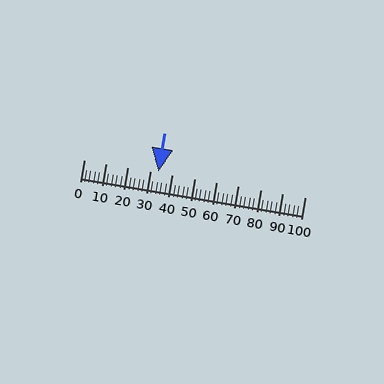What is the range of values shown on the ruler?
The ruler shows values from 0 to 100.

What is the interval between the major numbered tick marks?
The major tick marks are spaced 10 units apart.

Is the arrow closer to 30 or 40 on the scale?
The arrow is closer to 30.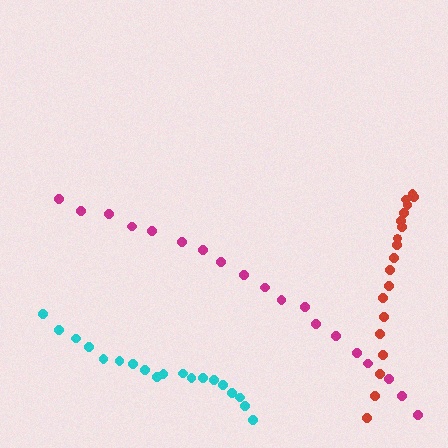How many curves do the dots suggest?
There are 3 distinct paths.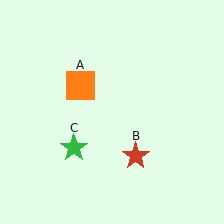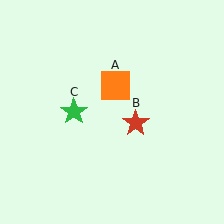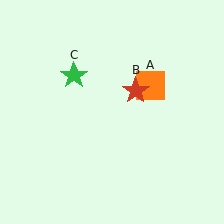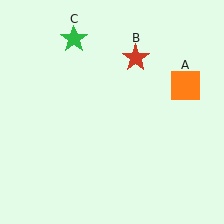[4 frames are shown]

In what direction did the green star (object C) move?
The green star (object C) moved up.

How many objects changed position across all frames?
3 objects changed position: orange square (object A), red star (object B), green star (object C).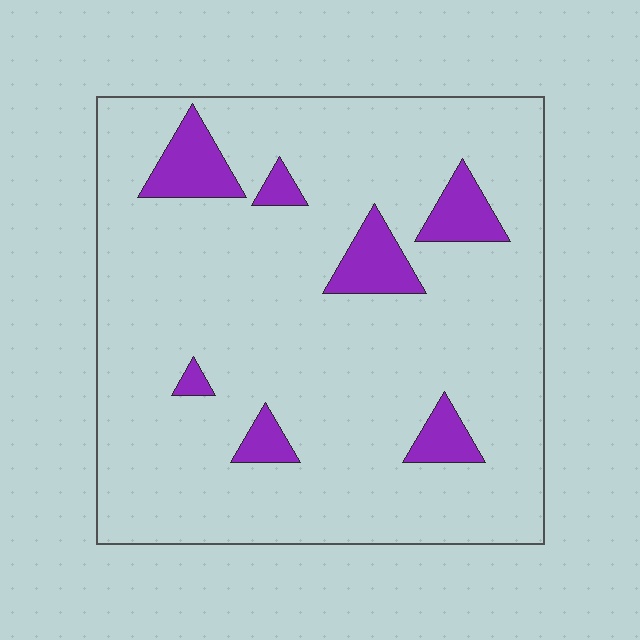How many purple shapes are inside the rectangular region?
7.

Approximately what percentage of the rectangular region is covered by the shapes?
Approximately 10%.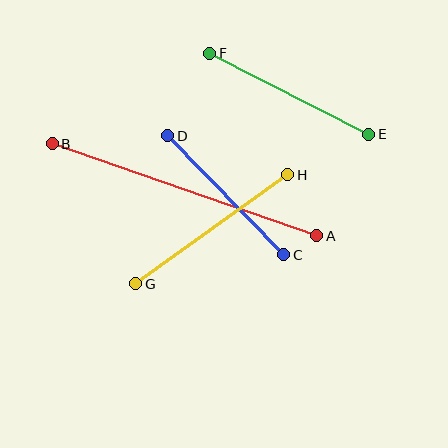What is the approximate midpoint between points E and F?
The midpoint is at approximately (289, 94) pixels.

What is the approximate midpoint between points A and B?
The midpoint is at approximately (185, 190) pixels.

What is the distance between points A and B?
The distance is approximately 280 pixels.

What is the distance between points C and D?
The distance is approximately 166 pixels.